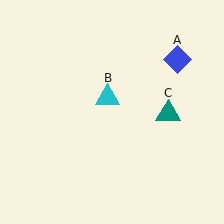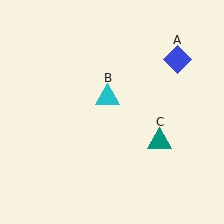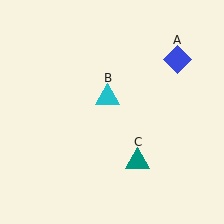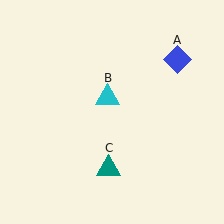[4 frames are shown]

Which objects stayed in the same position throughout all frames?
Blue diamond (object A) and cyan triangle (object B) remained stationary.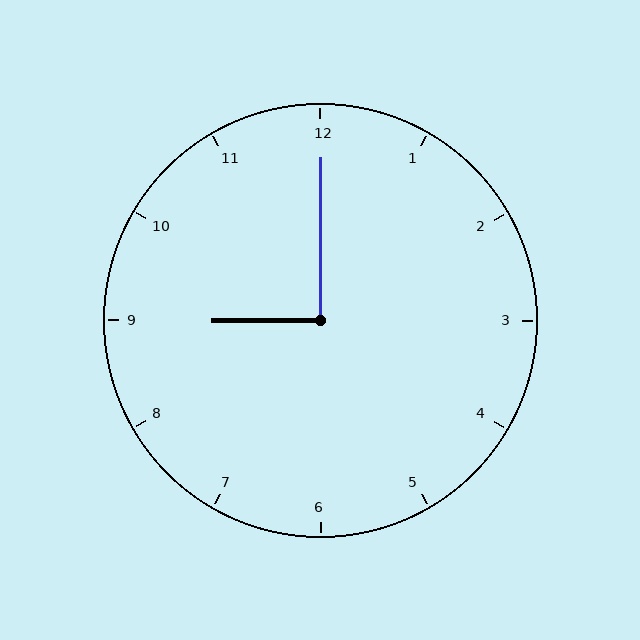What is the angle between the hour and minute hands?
Approximately 90 degrees.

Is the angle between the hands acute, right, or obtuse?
It is right.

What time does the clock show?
9:00.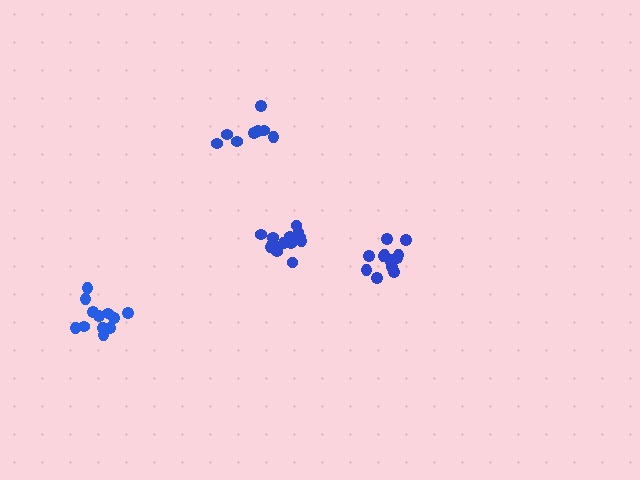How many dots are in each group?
Group 1: 8 dots, Group 2: 12 dots, Group 3: 12 dots, Group 4: 13 dots (45 total).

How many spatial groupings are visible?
There are 4 spatial groupings.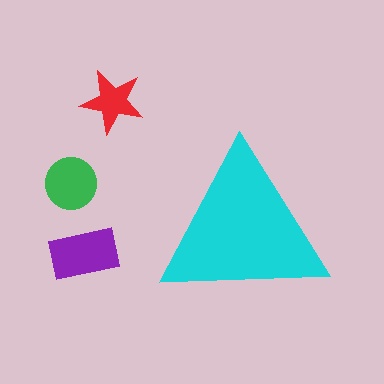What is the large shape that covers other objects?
A cyan triangle.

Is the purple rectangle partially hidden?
No, the purple rectangle is fully visible.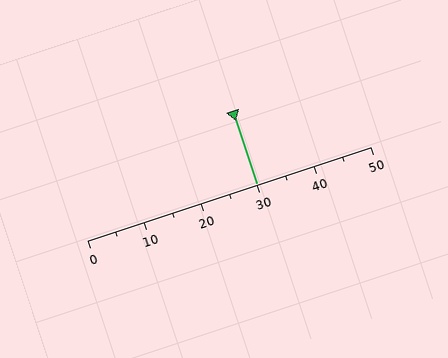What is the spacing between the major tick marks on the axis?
The major ticks are spaced 10 apart.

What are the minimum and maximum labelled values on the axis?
The axis runs from 0 to 50.